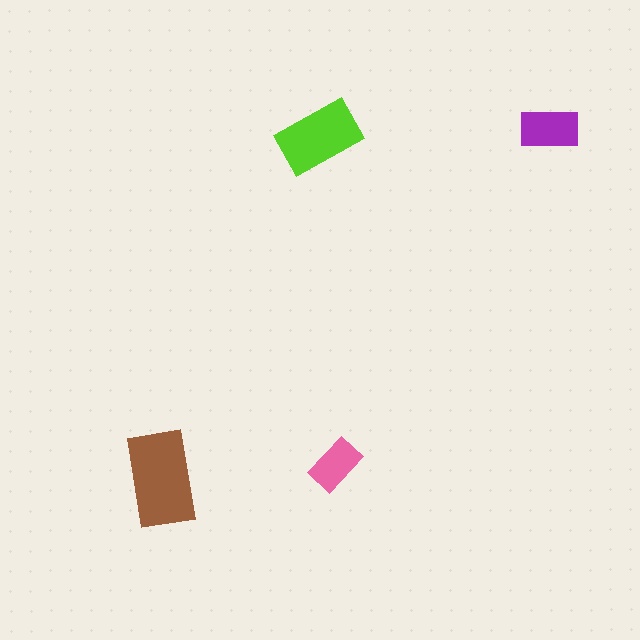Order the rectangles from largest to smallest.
the brown one, the lime one, the purple one, the pink one.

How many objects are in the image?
There are 4 objects in the image.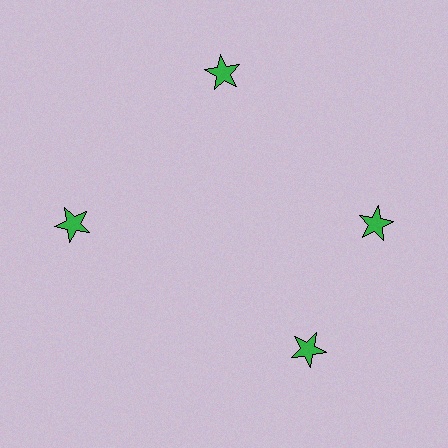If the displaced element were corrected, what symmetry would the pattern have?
It would have 4-fold rotational symmetry — the pattern would map onto itself every 90 degrees.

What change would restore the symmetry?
The symmetry would be restored by rotating it back into even spacing with its neighbors so that all 4 stars sit at equal angles and equal distance from the center.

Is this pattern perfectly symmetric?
No. The 4 green stars are arranged in a ring, but one element near the 6 o'clock position is rotated out of alignment along the ring, breaking the 4-fold rotational symmetry.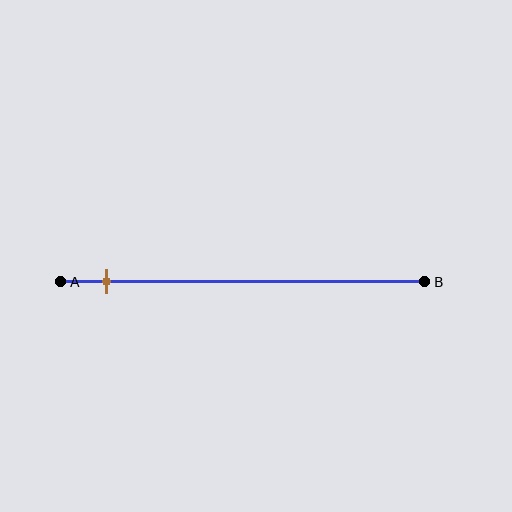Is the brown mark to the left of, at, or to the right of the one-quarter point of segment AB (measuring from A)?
The brown mark is to the left of the one-quarter point of segment AB.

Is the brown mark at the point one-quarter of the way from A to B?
No, the mark is at about 15% from A, not at the 25% one-quarter point.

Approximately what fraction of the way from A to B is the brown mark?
The brown mark is approximately 15% of the way from A to B.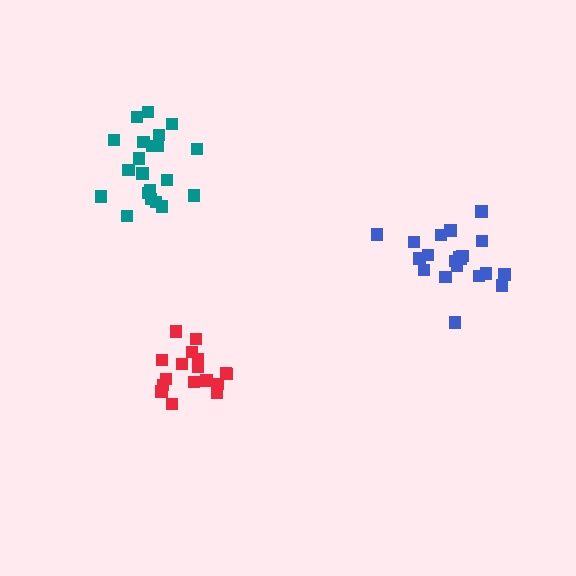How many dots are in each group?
Group 1: 17 dots, Group 2: 20 dots, Group 3: 21 dots (58 total).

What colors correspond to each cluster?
The clusters are colored: red, blue, teal.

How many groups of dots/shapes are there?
There are 3 groups.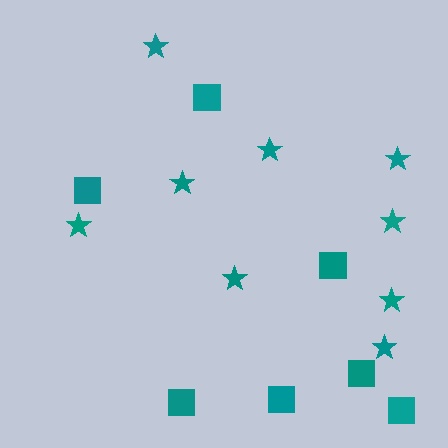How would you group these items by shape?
There are 2 groups: one group of stars (9) and one group of squares (7).